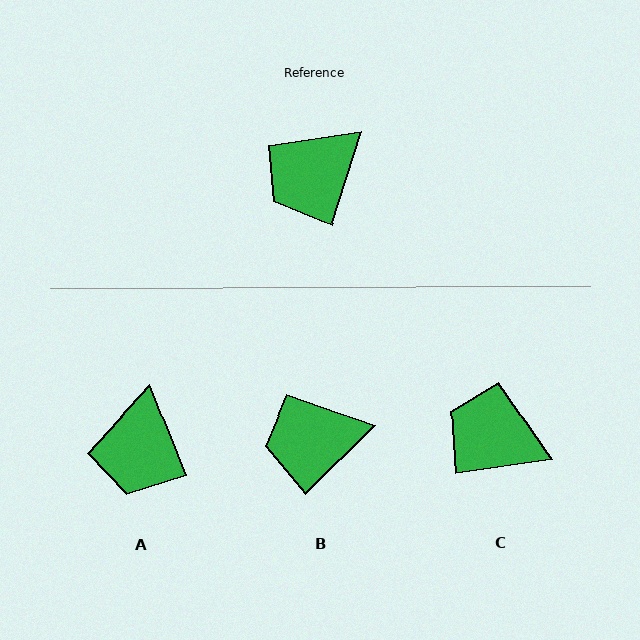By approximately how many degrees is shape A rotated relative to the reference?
Approximately 39 degrees counter-clockwise.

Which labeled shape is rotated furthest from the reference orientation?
C, about 64 degrees away.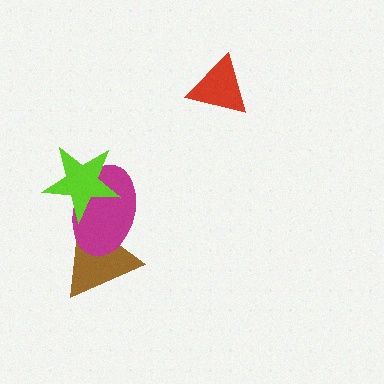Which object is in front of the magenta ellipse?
The lime star is in front of the magenta ellipse.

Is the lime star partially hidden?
No, no other shape covers it.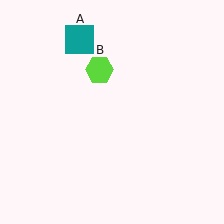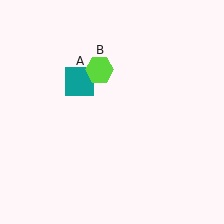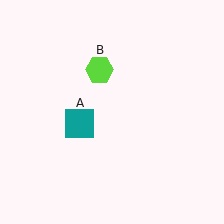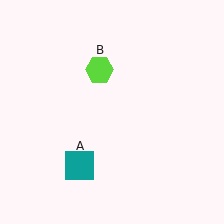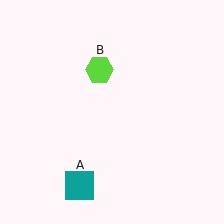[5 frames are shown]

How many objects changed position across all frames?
1 object changed position: teal square (object A).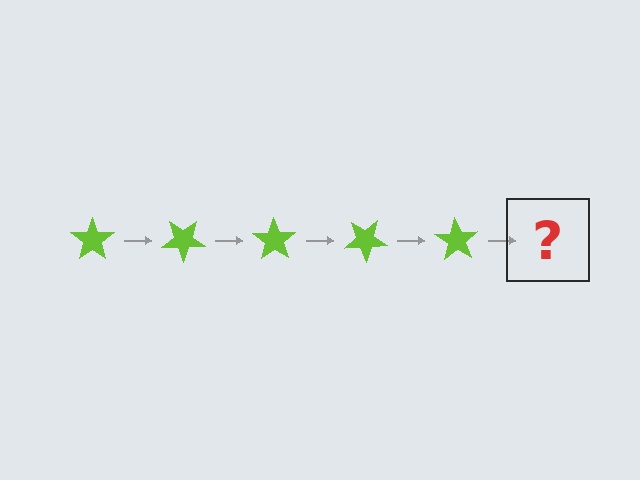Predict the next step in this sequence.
The next step is a lime star rotated 175 degrees.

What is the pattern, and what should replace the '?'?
The pattern is that the star rotates 35 degrees each step. The '?' should be a lime star rotated 175 degrees.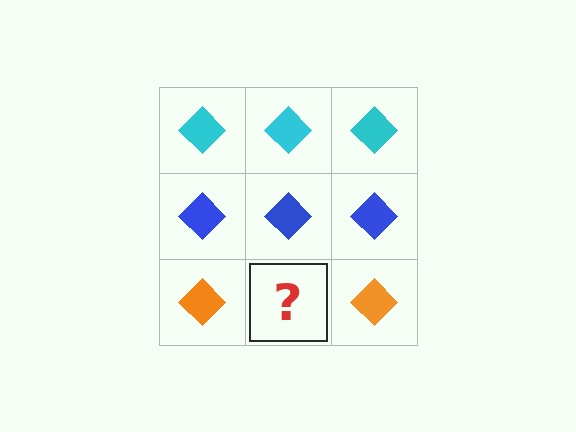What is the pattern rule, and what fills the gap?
The rule is that each row has a consistent color. The gap should be filled with an orange diamond.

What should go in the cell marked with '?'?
The missing cell should contain an orange diamond.